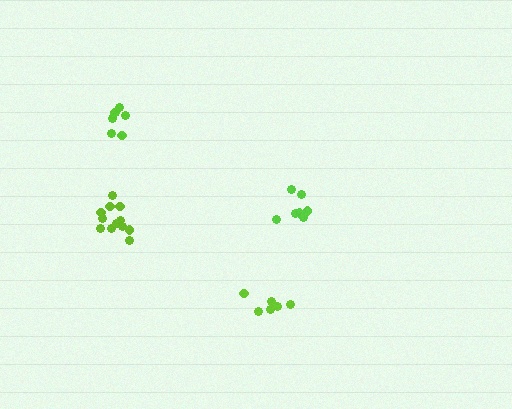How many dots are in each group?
Group 1: 7 dots, Group 2: 6 dots, Group 3: 12 dots, Group 4: 7 dots (32 total).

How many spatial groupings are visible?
There are 4 spatial groupings.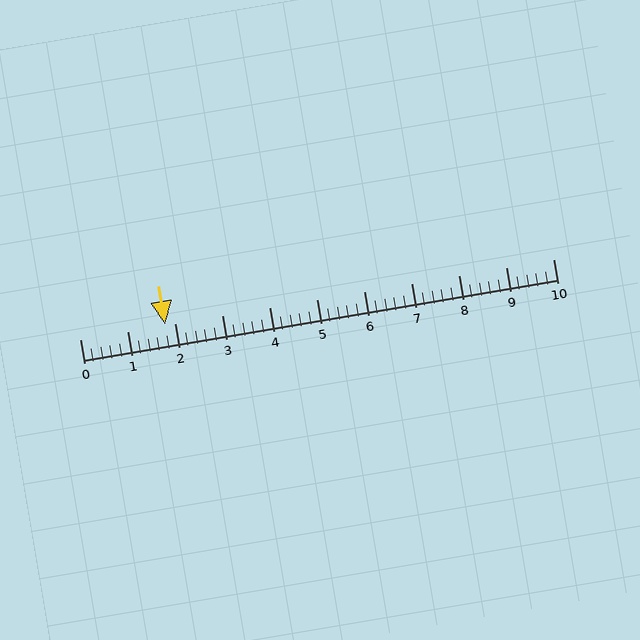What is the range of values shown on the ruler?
The ruler shows values from 0 to 10.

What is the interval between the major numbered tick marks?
The major tick marks are spaced 1 units apart.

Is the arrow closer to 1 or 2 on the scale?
The arrow is closer to 2.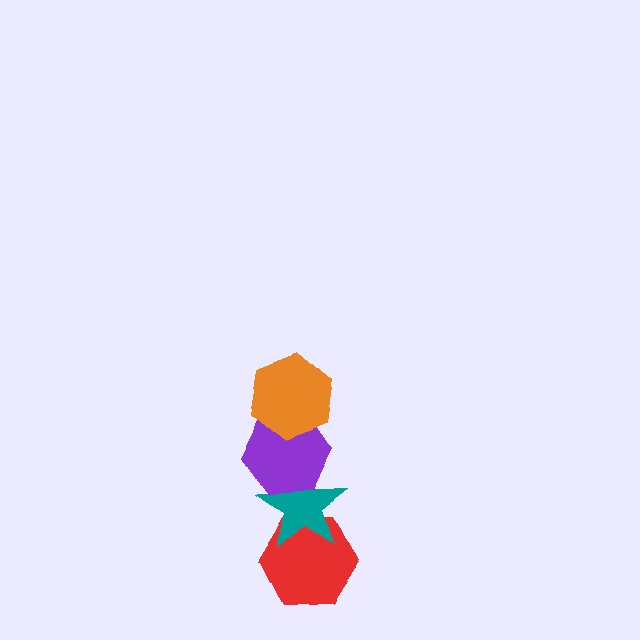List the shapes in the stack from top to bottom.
From top to bottom: the orange hexagon, the purple hexagon, the teal star, the red hexagon.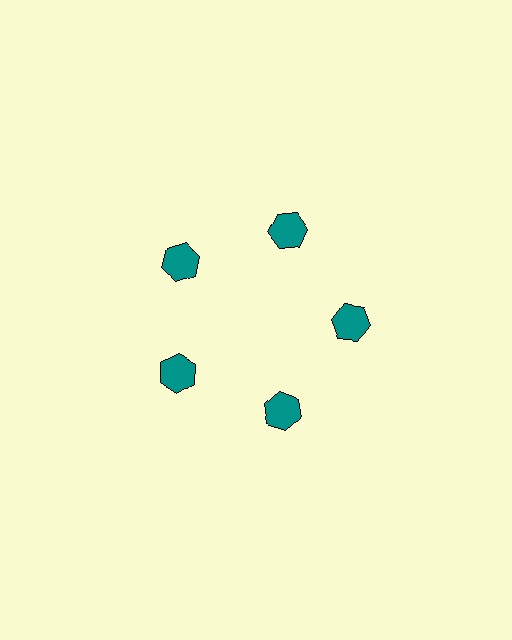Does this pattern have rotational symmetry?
Yes, this pattern has 5-fold rotational symmetry. It looks the same after rotating 72 degrees around the center.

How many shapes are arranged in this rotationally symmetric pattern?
There are 5 shapes, arranged in 5 groups of 1.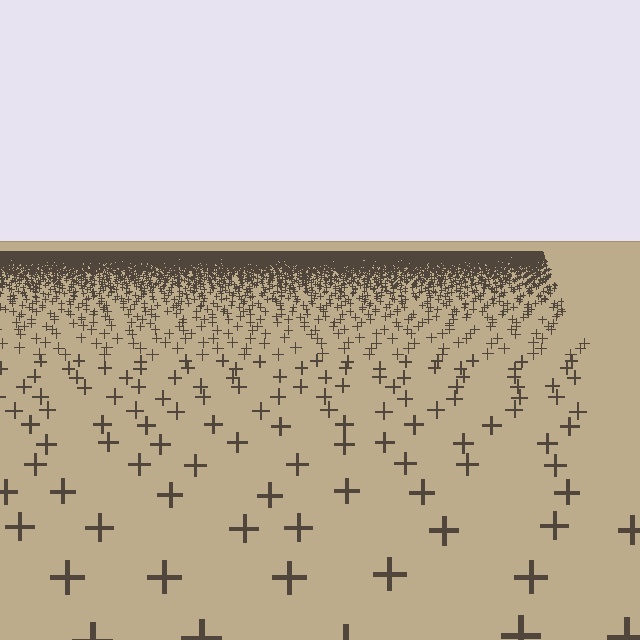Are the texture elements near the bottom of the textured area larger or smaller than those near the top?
Larger. Near the bottom, elements are closer to the viewer and appear at a bigger on-screen size.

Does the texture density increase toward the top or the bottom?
Density increases toward the top.